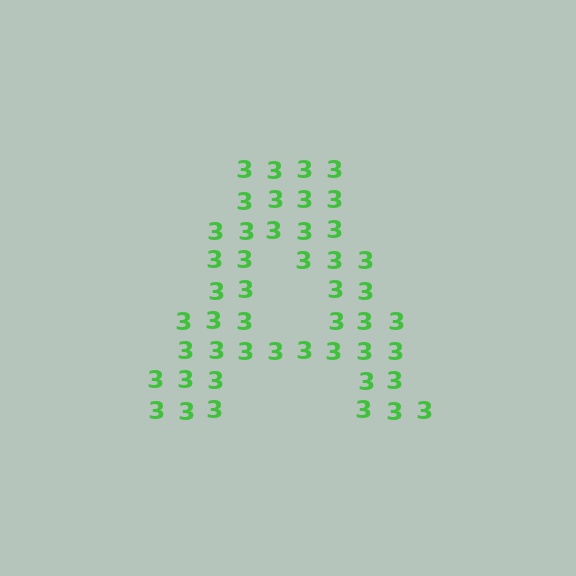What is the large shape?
The large shape is the letter A.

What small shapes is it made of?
It is made of small digit 3's.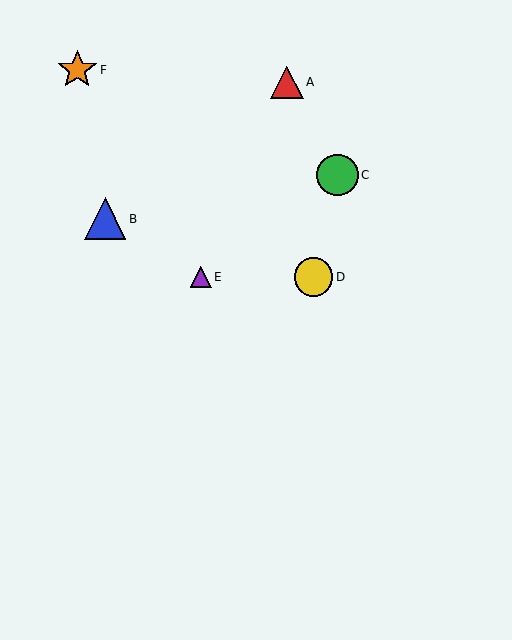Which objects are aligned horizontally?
Objects D, E are aligned horizontally.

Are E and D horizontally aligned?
Yes, both are at y≈277.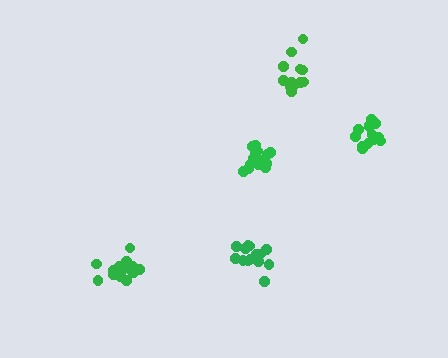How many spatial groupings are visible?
There are 5 spatial groupings.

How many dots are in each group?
Group 1: 14 dots, Group 2: 13 dots, Group 3: 12 dots, Group 4: 16 dots, Group 5: 15 dots (70 total).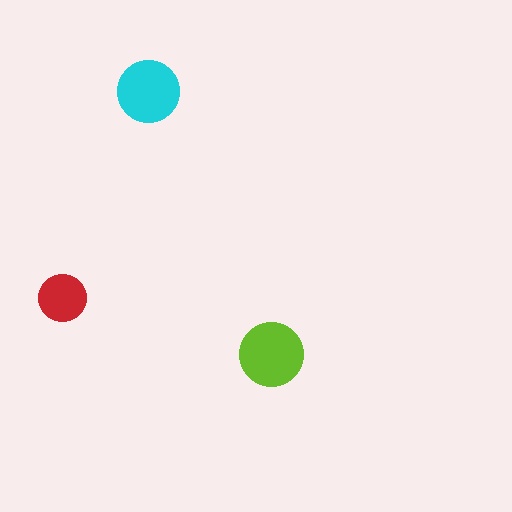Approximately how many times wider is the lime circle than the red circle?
About 1.5 times wider.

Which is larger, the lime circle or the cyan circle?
The lime one.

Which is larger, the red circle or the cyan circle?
The cyan one.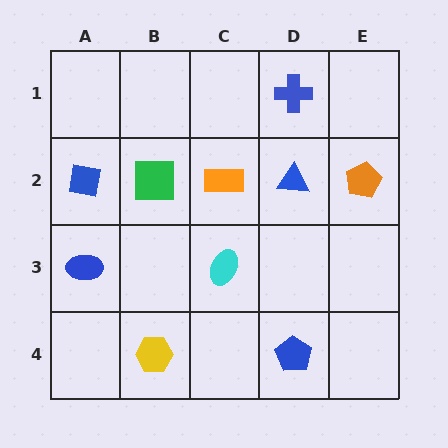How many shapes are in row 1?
1 shape.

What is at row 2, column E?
An orange pentagon.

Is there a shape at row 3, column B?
No, that cell is empty.